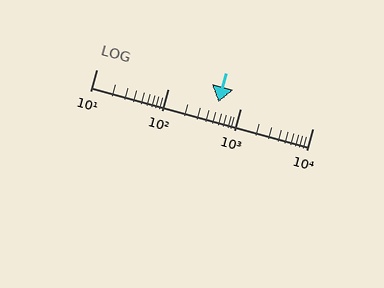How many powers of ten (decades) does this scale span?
The scale spans 3 decades, from 10 to 10000.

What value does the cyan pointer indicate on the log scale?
The pointer indicates approximately 500.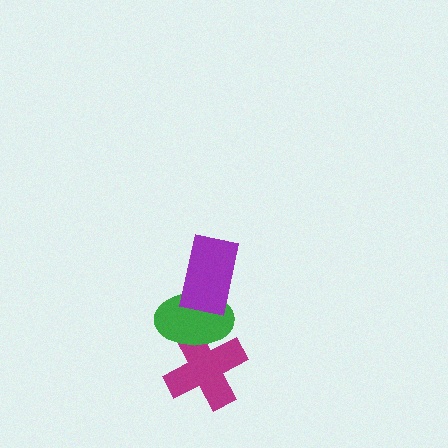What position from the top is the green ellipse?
The green ellipse is 2nd from the top.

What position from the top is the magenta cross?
The magenta cross is 3rd from the top.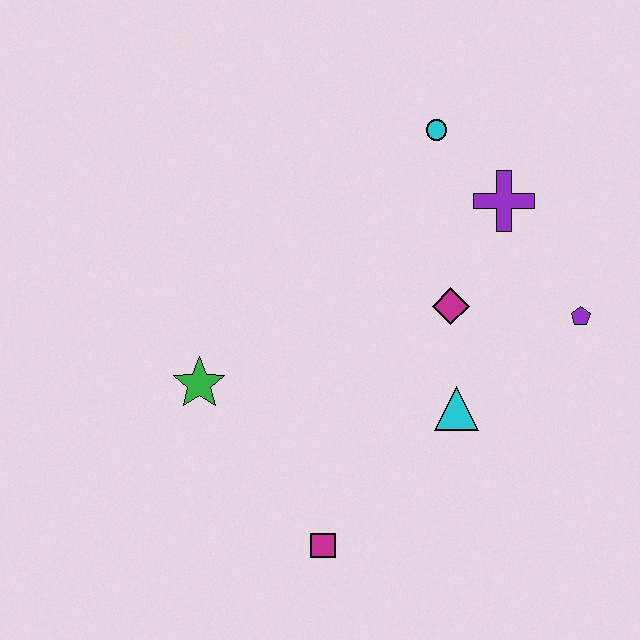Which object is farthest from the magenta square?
The cyan circle is farthest from the magenta square.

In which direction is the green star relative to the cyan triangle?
The green star is to the left of the cyan triangle.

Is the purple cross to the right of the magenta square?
Yes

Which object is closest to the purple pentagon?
The magenta diamond is closest to the purple pentagon.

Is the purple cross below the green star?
No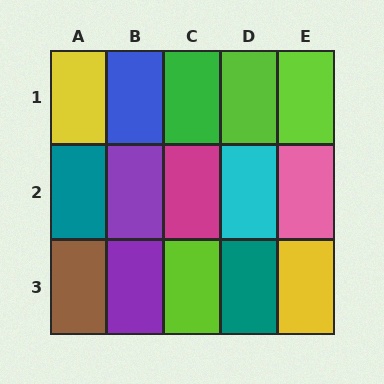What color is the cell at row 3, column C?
Lime.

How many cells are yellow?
2 cells are yellow.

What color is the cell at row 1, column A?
Yellow.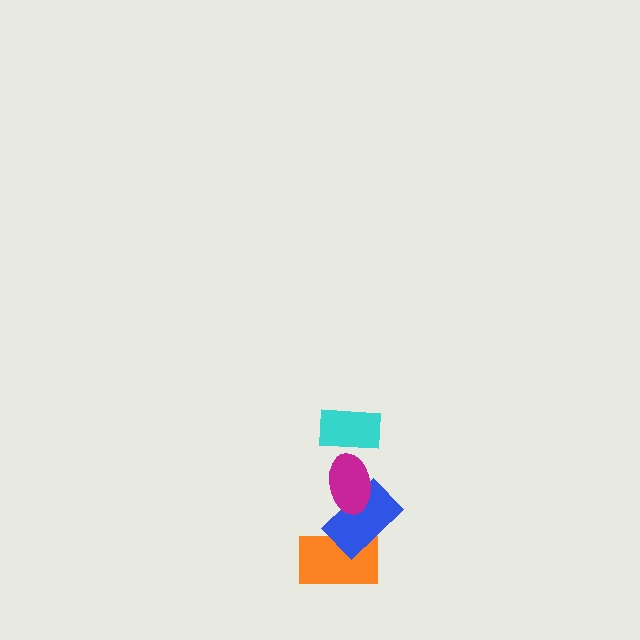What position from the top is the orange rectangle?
The orange rectangle is 4th from the top.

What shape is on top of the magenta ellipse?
The cyan rectangle is on top of the magenta ellipse.